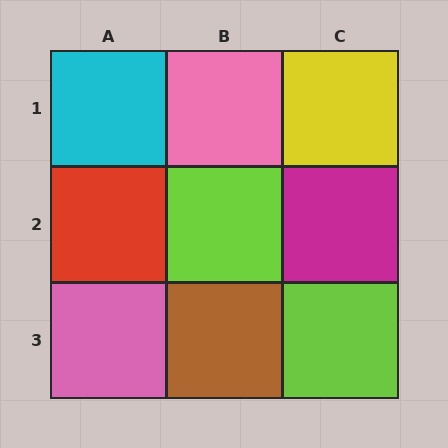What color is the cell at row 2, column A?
Red.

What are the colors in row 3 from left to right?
Pink, brown, lime.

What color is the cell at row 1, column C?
Yellow.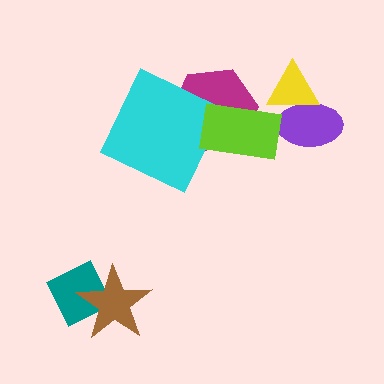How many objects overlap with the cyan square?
1 object overlaps with the cyan square.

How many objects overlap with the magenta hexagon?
2 objects overlap with the magenta hexagon.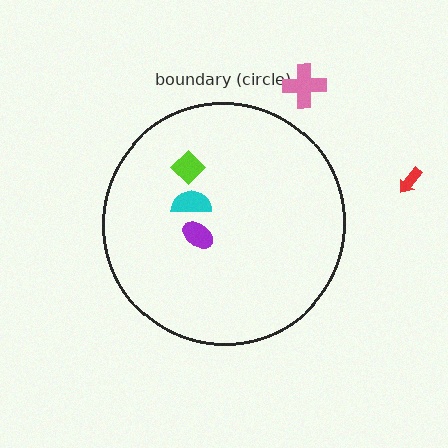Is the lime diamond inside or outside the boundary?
Inside.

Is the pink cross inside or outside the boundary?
Outside.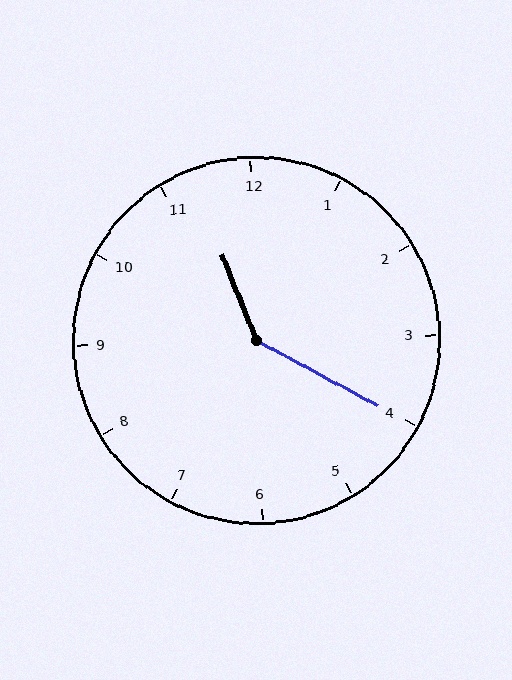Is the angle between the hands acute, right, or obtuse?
It is obtuse.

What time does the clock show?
11:20.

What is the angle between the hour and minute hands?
Approximately 140 degrees.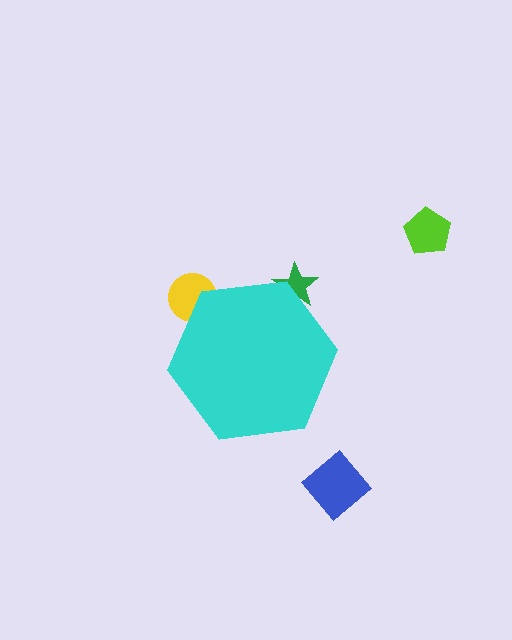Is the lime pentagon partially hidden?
No, the lime pentagon is fully visible.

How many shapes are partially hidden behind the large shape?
2 shapes are partially hidden.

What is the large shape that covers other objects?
A cyan hexagon.